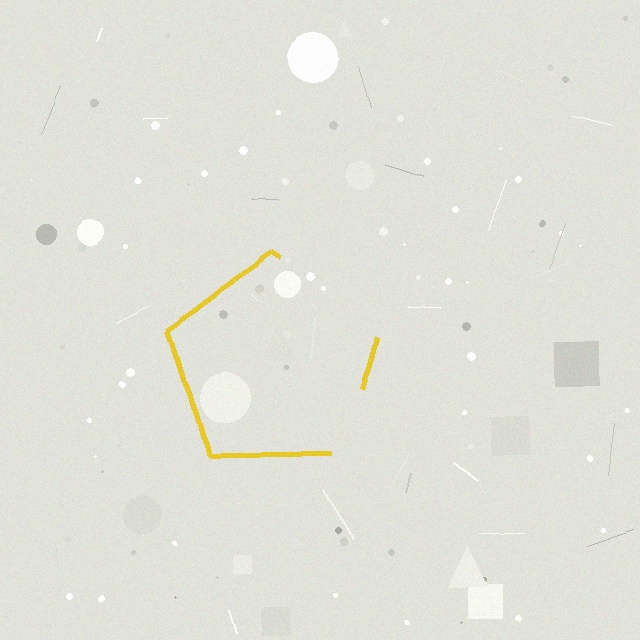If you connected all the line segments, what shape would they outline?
They would outline a pentagon.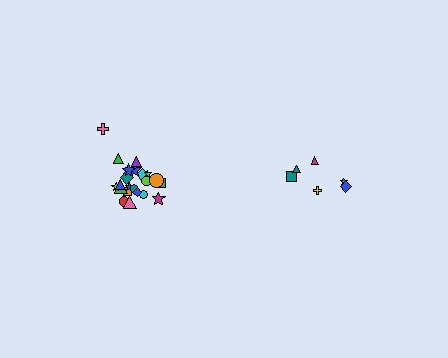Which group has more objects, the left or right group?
The left group.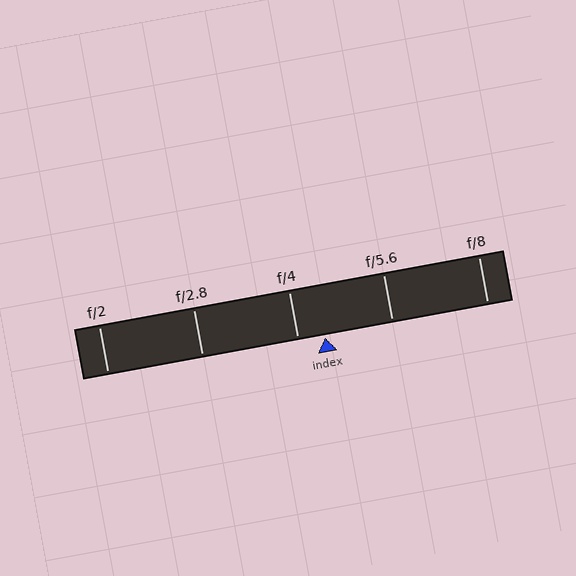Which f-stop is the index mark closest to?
The index mark is closest to f/4.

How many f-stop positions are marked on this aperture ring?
There are 5 f-stop positions marked.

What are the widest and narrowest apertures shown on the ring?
The widest aperture shown is f/2 and the narrowest is f/8.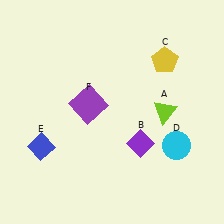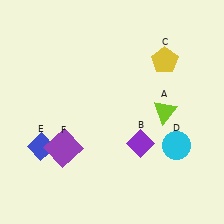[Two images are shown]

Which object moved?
The purple square (F) moved down.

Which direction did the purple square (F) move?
The purple square (F) moved down.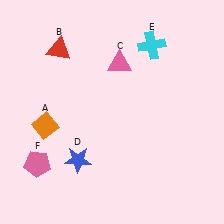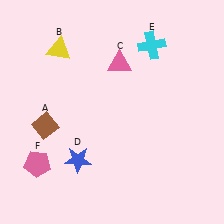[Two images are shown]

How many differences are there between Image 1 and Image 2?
There are 2 differences between the two images.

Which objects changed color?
A changed from orange to brown. B changed from red to yellow.